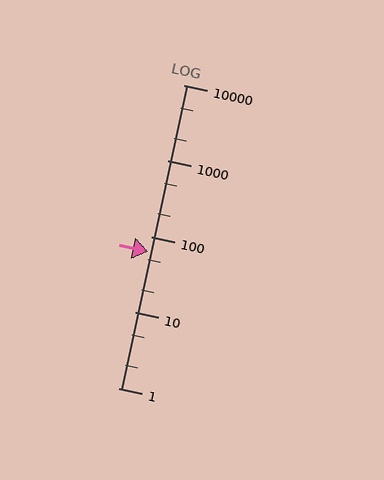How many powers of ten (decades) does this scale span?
The scale spans 4 decades, from 1 to 10000.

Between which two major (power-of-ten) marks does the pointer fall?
The pointer is between 10 and 100.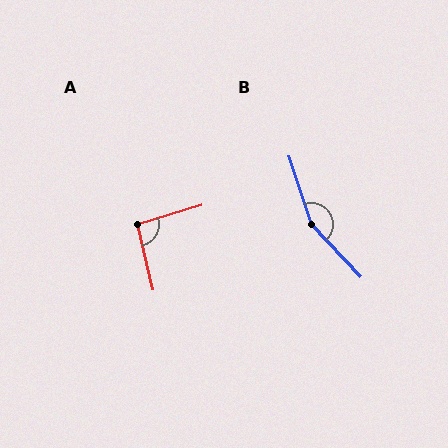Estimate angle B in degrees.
Approximately 155 degrees.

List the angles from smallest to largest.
A (93°), B (155°).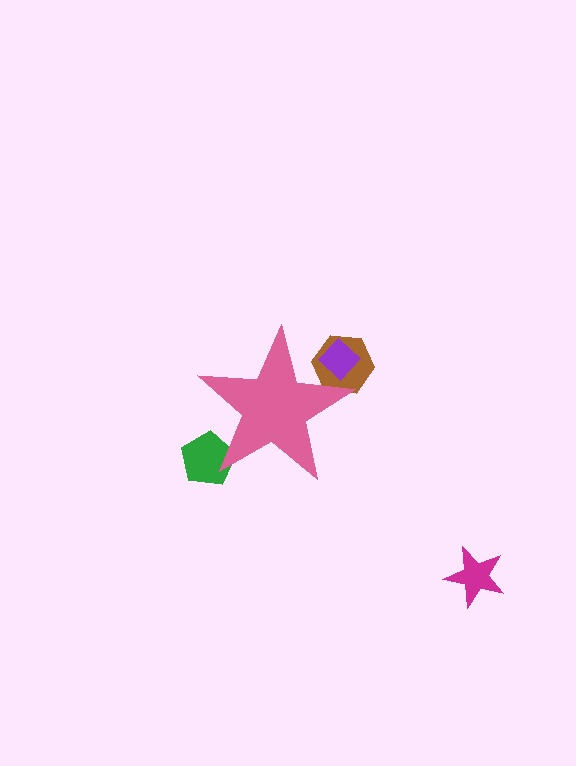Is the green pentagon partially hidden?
Yes, the green pentagon is partially hidden behind the pink star.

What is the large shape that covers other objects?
A pink star.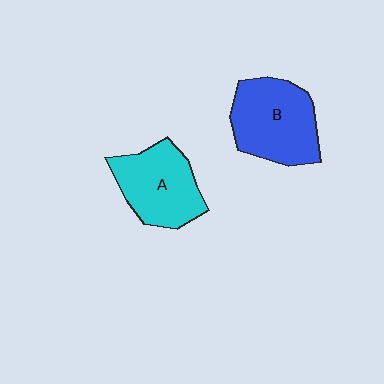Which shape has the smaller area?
Shape A (cyan).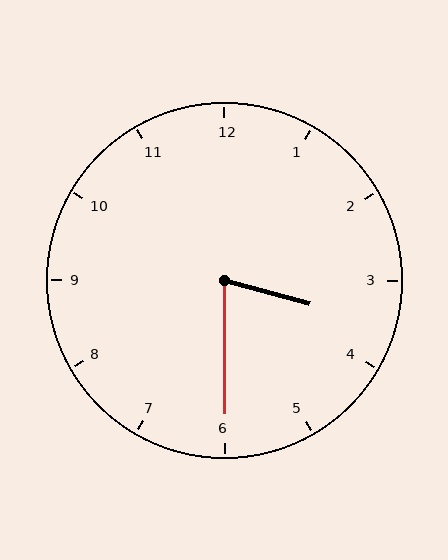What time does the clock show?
3:30.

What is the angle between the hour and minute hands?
Approximately 75 degrees.